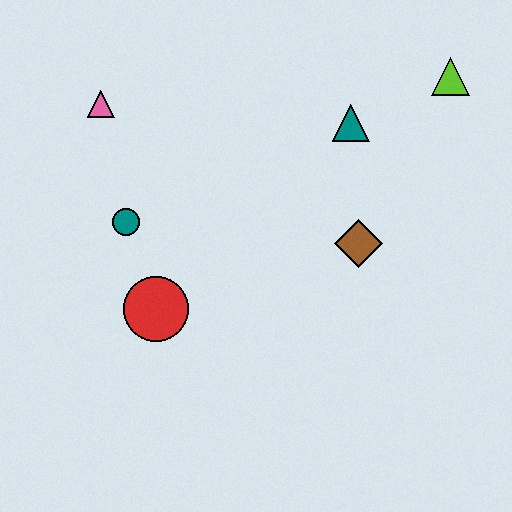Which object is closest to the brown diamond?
The teal triangle is closest to the brown diamond.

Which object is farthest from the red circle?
The lime triangle is farthest from the red circle.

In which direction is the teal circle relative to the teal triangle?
The teal circle is to the left of the teal triangle.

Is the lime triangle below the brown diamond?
No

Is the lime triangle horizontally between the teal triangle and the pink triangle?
No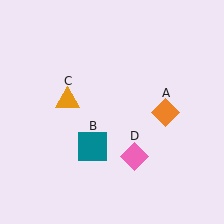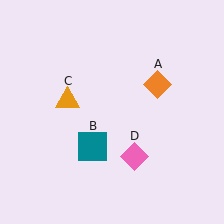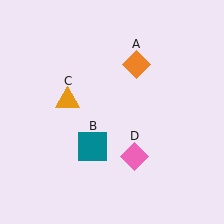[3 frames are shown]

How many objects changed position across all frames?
1 object changed position: orange diamond (object A).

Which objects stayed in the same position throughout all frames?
Teal square (object B) and orange triangle (object C) and pink diamond (object D) remained stationary.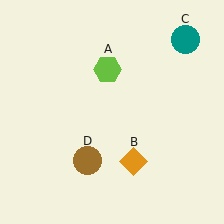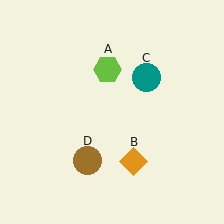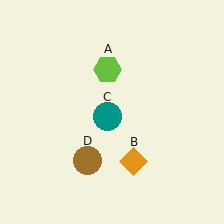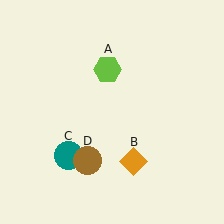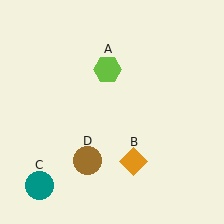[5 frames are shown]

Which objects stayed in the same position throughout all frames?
Lime hexagon (object A) and orange diamond (object B) and brown circle (object D) remained stationary.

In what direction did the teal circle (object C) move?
The teal circle (object C) moved down and to the left.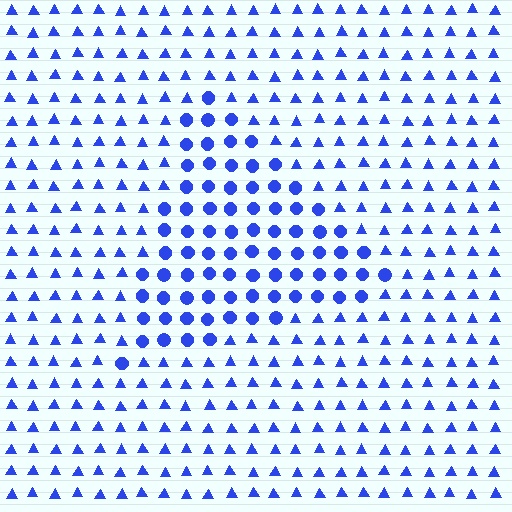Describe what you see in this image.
The image is filled with small blue elements arranged in a uniform grid. A triangle-shaped region contains circles, while the surrounding area contains triangles. The boundary is defined purely by the change in element shape.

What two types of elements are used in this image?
The image uses circles inside the triangle region and triangles outside it.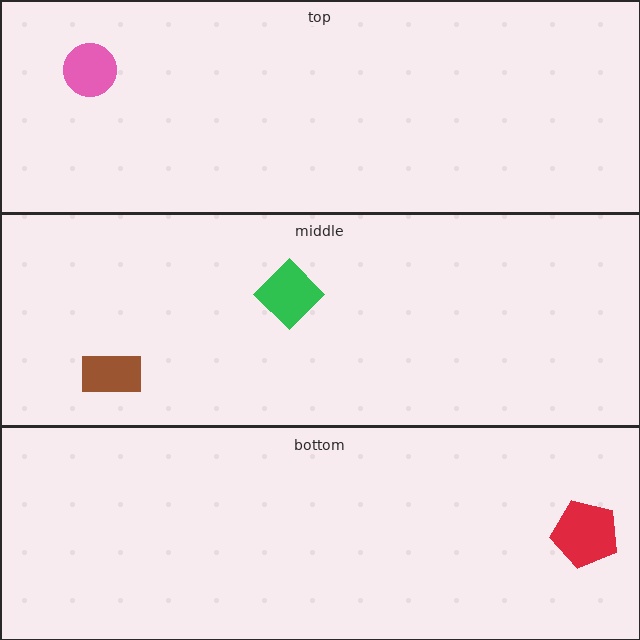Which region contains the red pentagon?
The bottom region.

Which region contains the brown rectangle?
The middle region.